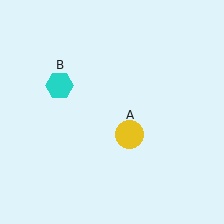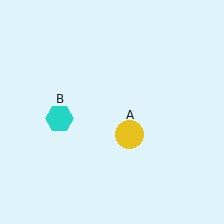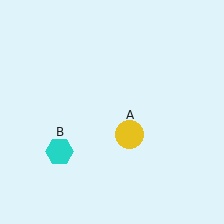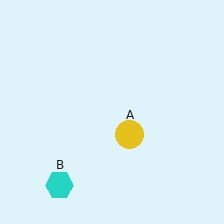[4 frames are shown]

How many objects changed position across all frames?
1 object changed position: cyan hexagon (object B).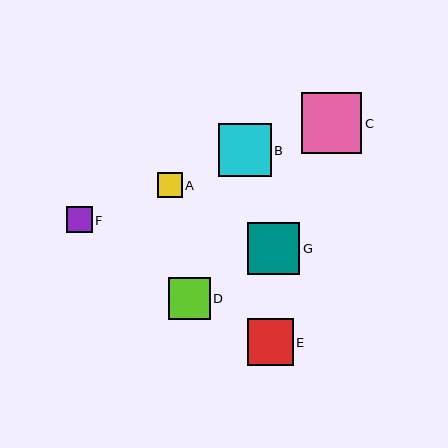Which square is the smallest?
Square A is the smallest with a size of approximately 25 pixels.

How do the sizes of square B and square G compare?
Square B and square G are approximately the same size.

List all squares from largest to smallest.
From largest to smallest: C, B, G, E, D, F, A.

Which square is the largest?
Square C is the largest with a size of approximately 60 pixels.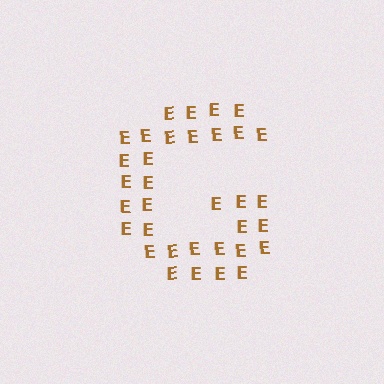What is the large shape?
The large shape is the letter G.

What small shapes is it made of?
It is made of small letter E's.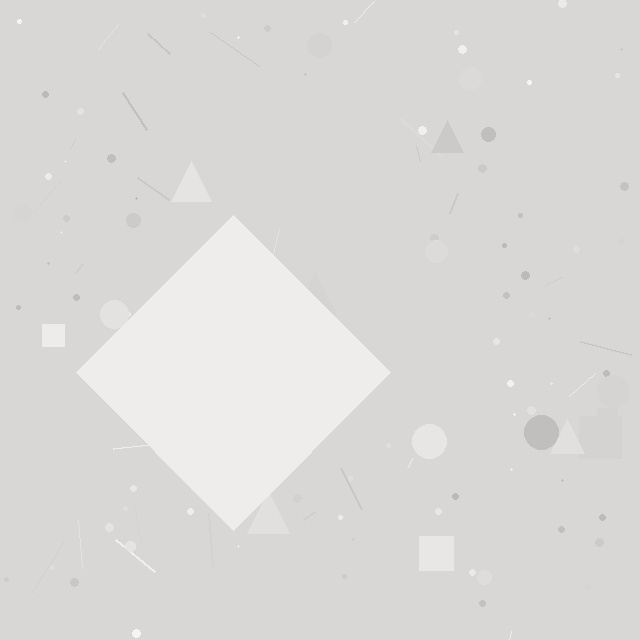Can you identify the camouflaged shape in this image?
The camouflaged shape is a diamond.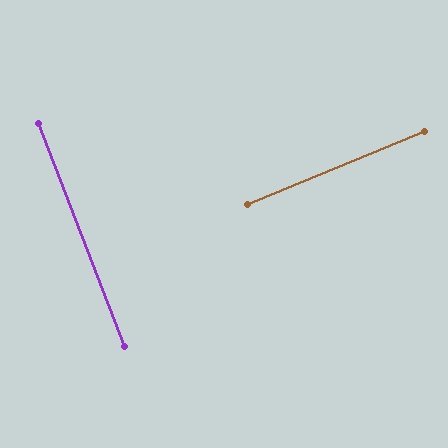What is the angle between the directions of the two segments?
Approximately 88 degrees.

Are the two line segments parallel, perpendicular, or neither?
Perpendicular — they meet at approximately 88°.